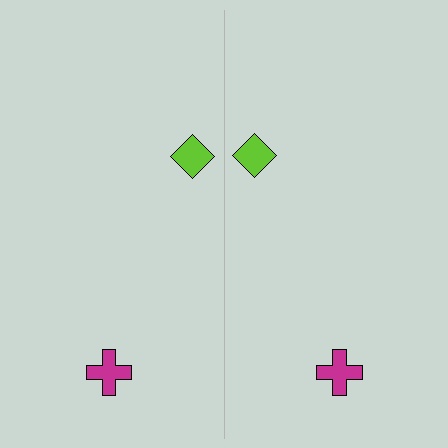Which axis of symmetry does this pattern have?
The pattern has a vertical axis of symmetry running through the center of the image.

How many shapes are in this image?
There are 4 shapes in this image.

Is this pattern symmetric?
Yes, this pattern has bilateral (reflection) symmetry.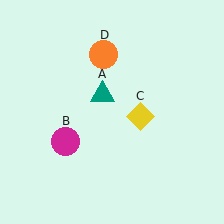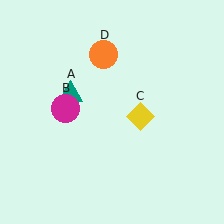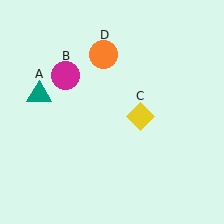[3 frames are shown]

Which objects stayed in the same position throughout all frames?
Yellow diamond (object C) and orange circle (object D) remained stationary.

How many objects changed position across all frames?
2 objects changed position: teal triangle (object A), magenta circle (object B).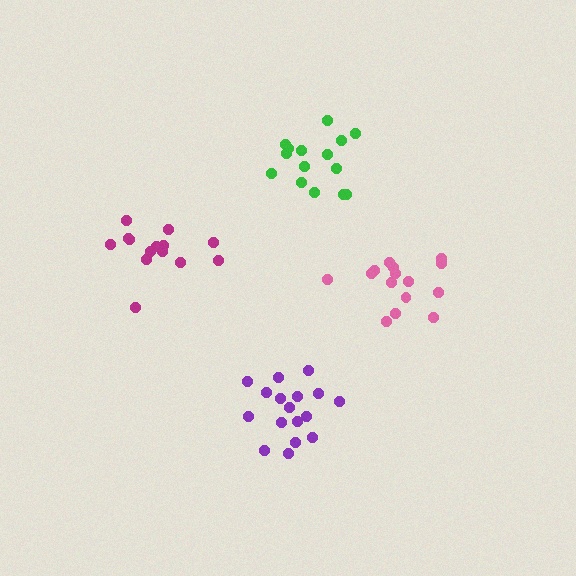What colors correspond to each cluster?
The clusters are colored: green, magenta, pink, purple.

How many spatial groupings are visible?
There are 4 spatial groupings.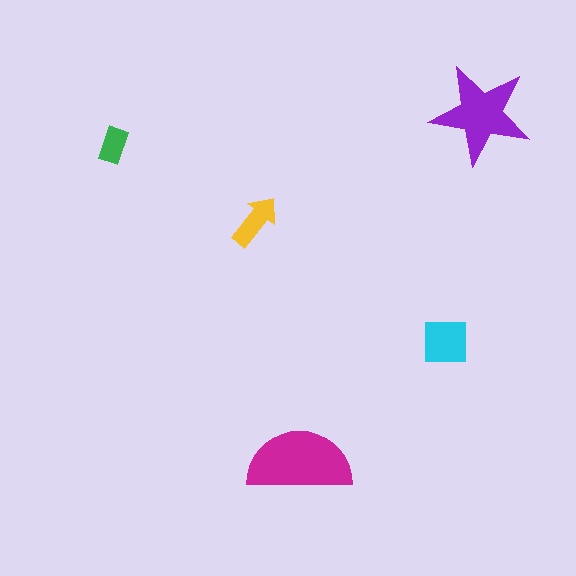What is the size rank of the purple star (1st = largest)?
2nd.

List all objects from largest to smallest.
The magenta semicircle, the purple star, the cyan square, the yellow arrow, the green rectangle.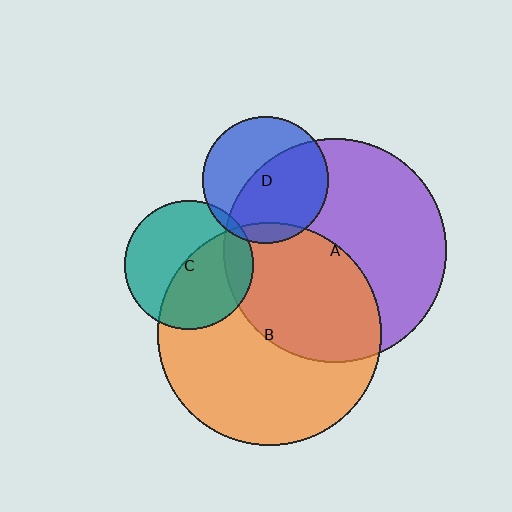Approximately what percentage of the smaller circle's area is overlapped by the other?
Approximately 55%.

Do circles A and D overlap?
Yes.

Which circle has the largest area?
Circle A (purple).